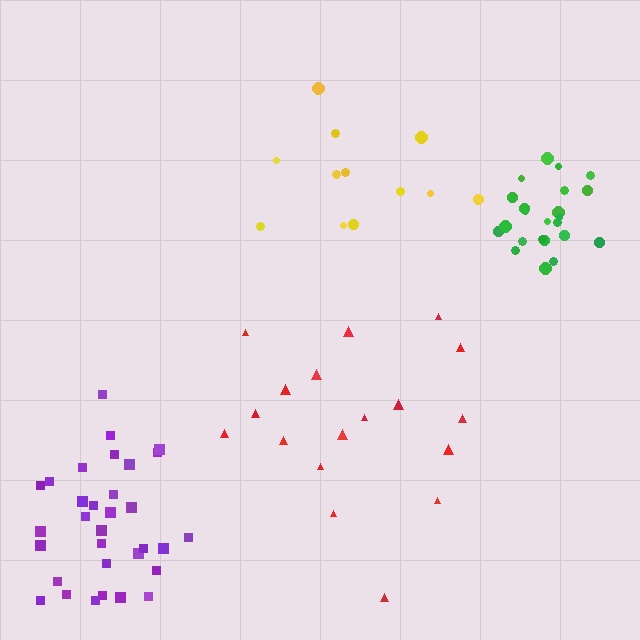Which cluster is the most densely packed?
Green.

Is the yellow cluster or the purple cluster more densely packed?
Purple.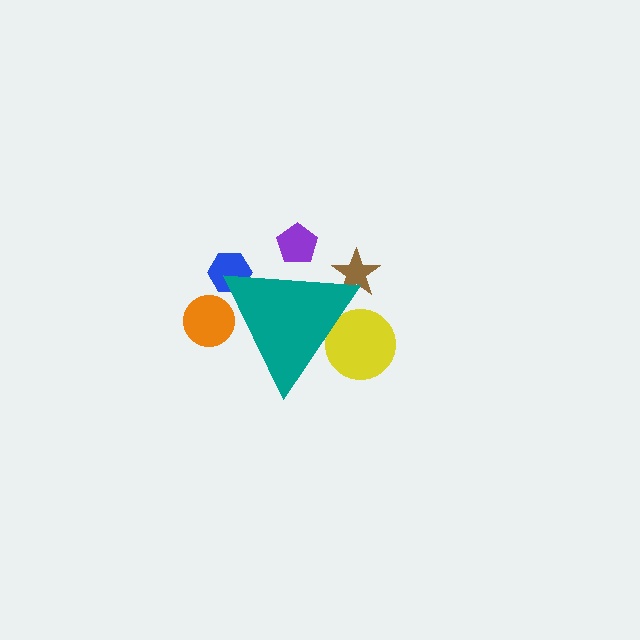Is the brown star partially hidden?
Yes, the brown star is partially hidden behind the teal triangle.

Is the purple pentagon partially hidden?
Yes, the purple pentagon is partially hidden behind the teal triangle.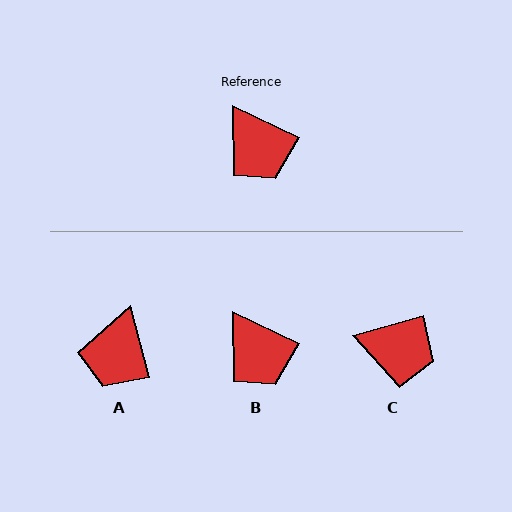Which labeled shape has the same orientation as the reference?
B.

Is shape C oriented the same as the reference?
No, it is off by about 42 degrees.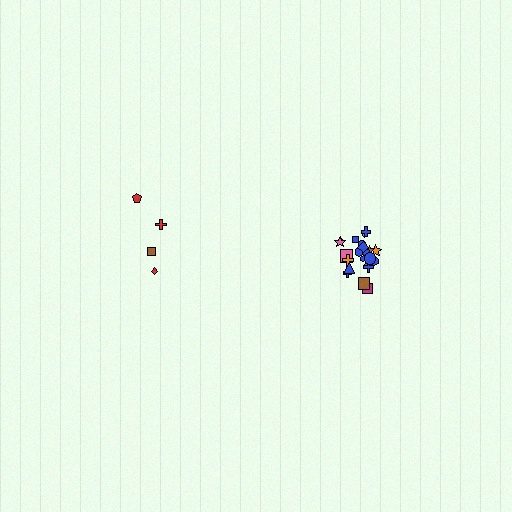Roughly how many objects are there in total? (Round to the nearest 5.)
Roughly 25 objects in total.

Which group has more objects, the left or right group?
The right group.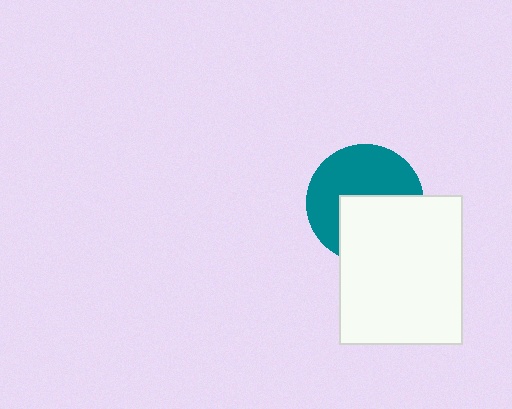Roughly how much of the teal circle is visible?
About half of it is visible (roughly 56%).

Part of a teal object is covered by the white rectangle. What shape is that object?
It is a circle.